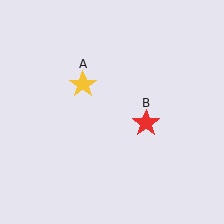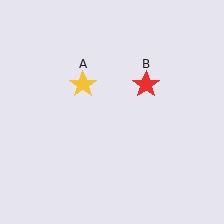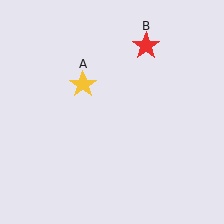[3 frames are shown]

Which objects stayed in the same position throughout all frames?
Yellow star (object A) remained stationary.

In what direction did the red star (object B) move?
The red star (object B) moved up.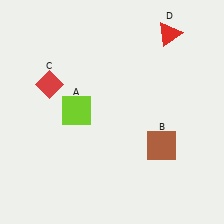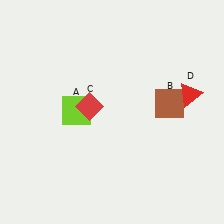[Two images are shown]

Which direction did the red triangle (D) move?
The red triangle (D) moved down.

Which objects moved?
The objects that moved are: the brown square (B), the red diamond (C), the red triangle (D).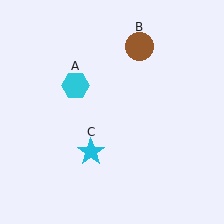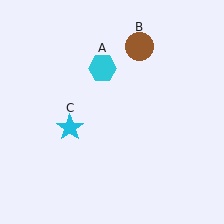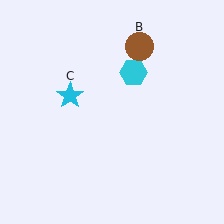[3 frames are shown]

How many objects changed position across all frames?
2 objects changed position: cyan hexagon (object A), cyan star (object C).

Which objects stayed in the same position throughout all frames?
Brown circle (object B) remained stationary.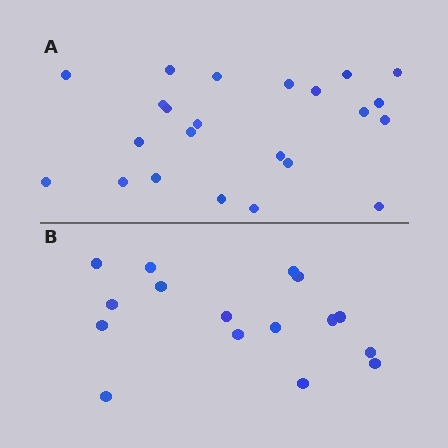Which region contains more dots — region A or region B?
Region A (the top region) has more dots.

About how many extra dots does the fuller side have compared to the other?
Region A has roughly 8 or so more dots than region B.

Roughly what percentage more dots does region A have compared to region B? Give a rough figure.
About 45% more.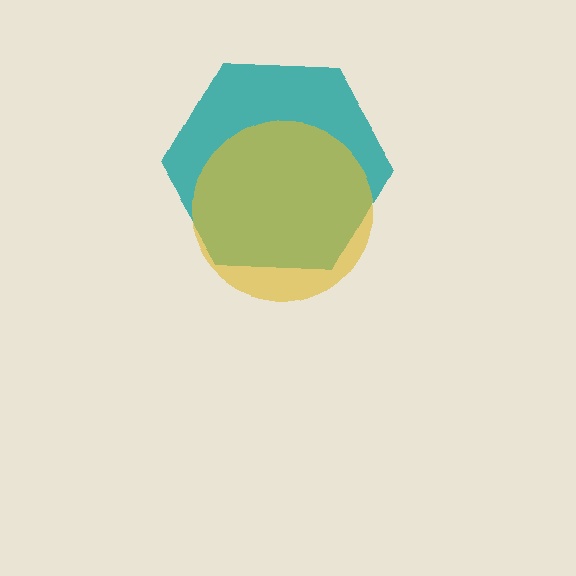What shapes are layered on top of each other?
The layered shapes are: a teal hexagon, a yellow circle.